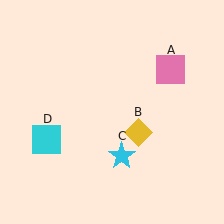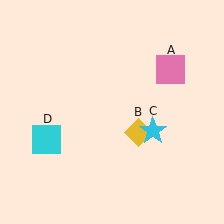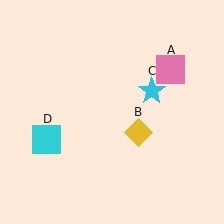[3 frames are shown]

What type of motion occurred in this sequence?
The cyan star (object C) rotated counterclockwise around the center of the scene.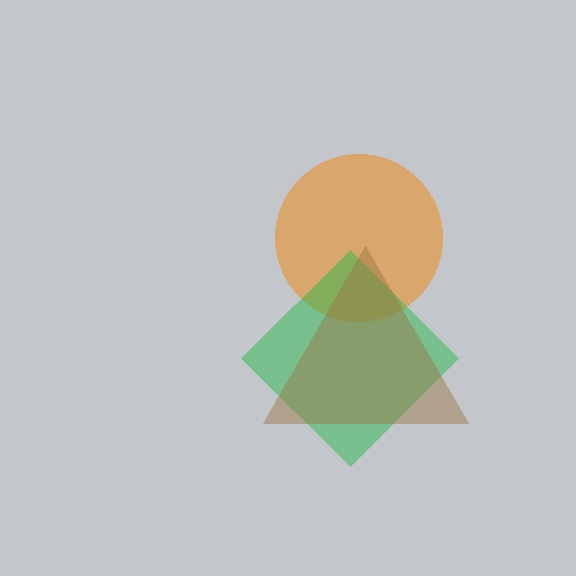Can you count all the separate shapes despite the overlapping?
Yes, there are 3 separate shapes.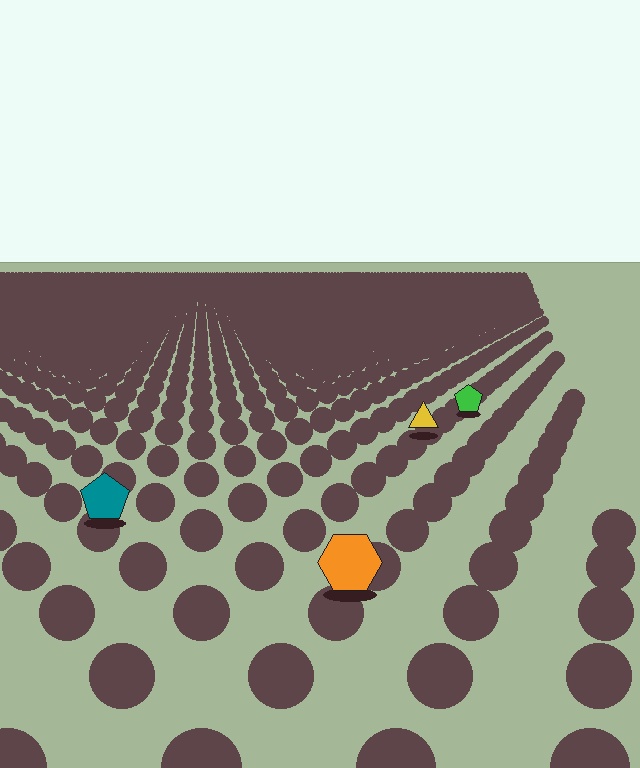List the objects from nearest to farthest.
From nearest to farthest: the orange hexagon, the teal pentagon, the yellow triangle, the green pentagon.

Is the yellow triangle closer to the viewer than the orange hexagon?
No. The orange hexagon is closer — you can tell from the texture gradient: the ground texture is coarser near it.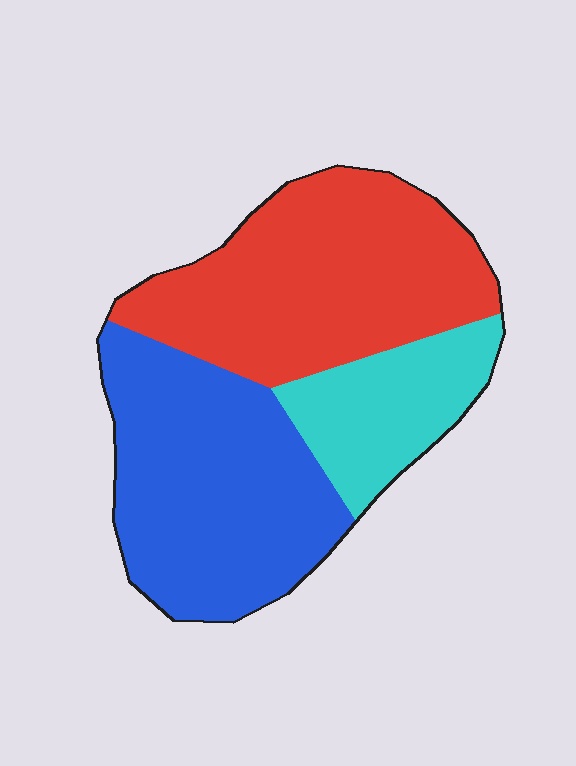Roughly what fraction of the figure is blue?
Blue covers 40% of the figure.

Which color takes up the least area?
Cyan, at roughly 20%.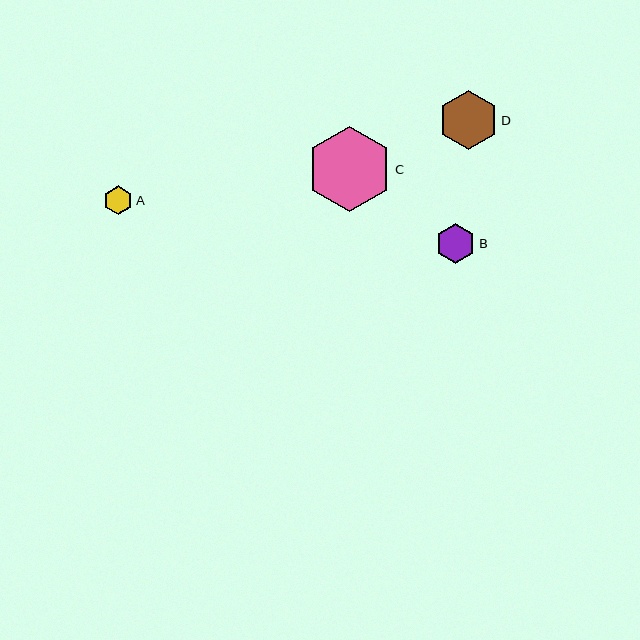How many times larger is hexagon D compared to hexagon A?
Hexagon D is approximately 2.1 times the size of hexagon A.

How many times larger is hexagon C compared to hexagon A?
Hexagon C is approximately 3.0 times the size of hexagon A.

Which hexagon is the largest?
Hexagon C is the largest with a size of approximately 85 pixels.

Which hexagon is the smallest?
Hexagon A is the smallest with a size of approximately 29 pixels.